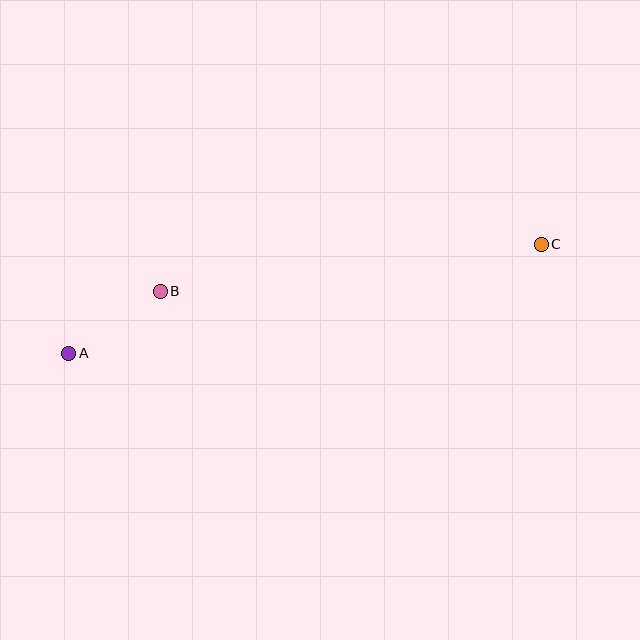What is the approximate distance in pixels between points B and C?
The distance between B and C is approximately 384 pixels.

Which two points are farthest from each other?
Points A and C are farthest from each other.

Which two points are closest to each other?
Points A and B are closest to each other.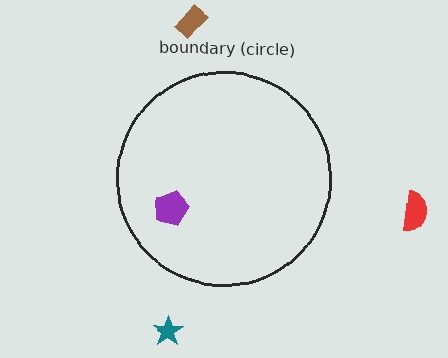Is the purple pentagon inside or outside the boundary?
Inside.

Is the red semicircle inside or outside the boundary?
Outside.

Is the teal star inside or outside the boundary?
Outside.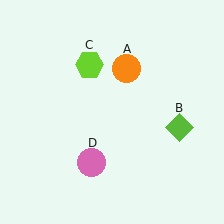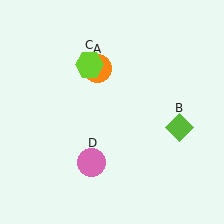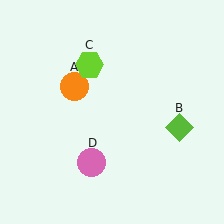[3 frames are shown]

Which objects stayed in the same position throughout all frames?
Lime diamond (object B) and lime hexagon (object C) and pink circle (object D) remained stationary.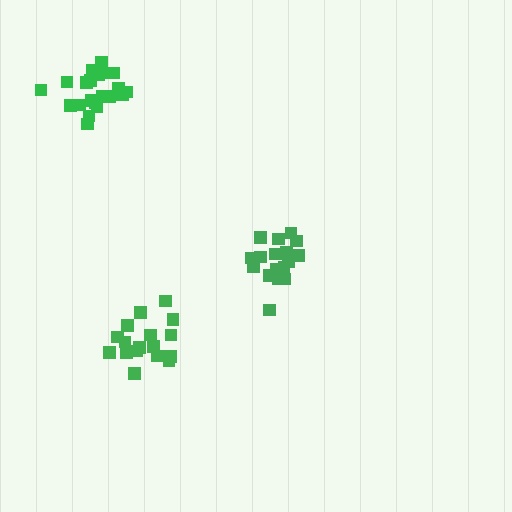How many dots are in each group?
Group 1: 17 dots, Group 2: 17 dots, Group 3: 21 dots (55 total).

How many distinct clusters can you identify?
There are 3 distinct clusters.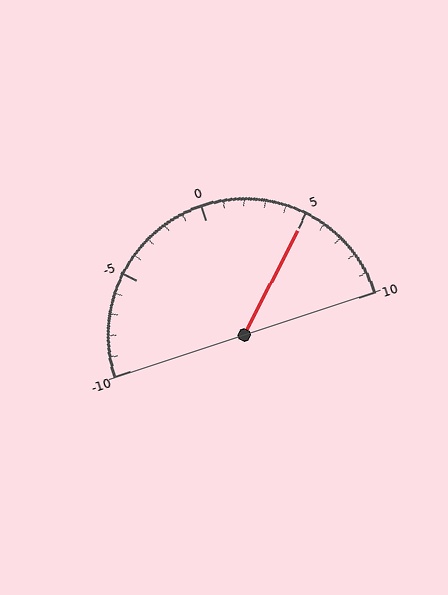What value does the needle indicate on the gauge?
The needle indicates approximately 5.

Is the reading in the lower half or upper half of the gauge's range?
The reading is in the upper half of the range (-10 to 10).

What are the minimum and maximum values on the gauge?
The gauge ranges from -10 to 10.